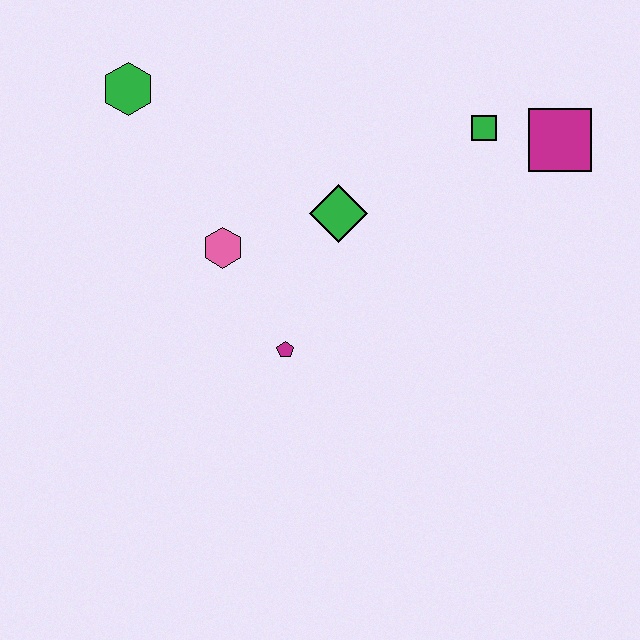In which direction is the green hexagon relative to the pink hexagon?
The green hexagon is above the pink hexagon.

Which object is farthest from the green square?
The green hexagon is farthest from the green square.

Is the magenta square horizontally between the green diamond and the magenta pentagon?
No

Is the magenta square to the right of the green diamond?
Yes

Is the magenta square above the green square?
No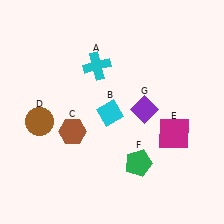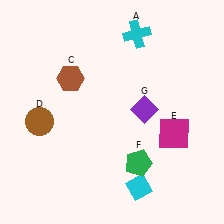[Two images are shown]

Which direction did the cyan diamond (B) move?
The cyan diamond (B) moved down.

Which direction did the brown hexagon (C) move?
The brown hexagon (C) moved up.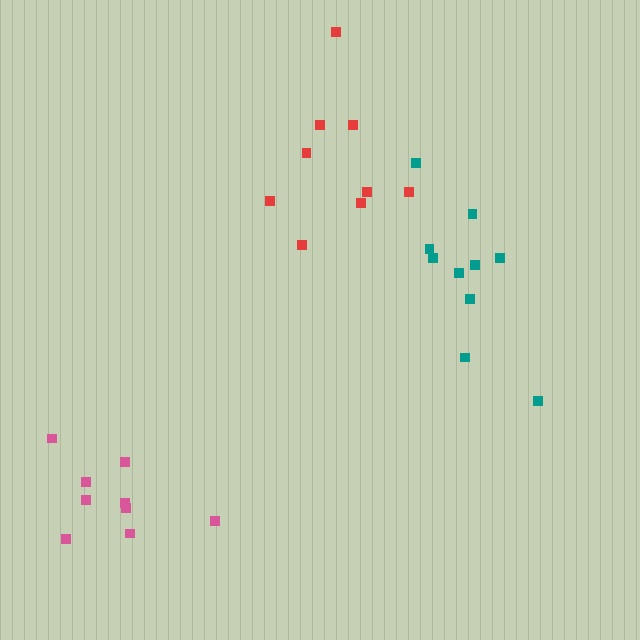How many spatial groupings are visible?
There are 3 spatial groupings.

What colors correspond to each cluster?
The clusters are colored: teal, red, pink.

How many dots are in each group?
Group 1: 10 dots, Group 2: 9 dots, Group 3: 9 dots (28 total).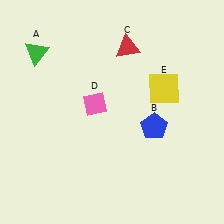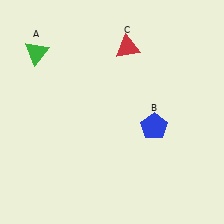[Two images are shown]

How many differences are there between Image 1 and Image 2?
There are 2 differences between the two images.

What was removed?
The yellow square (E), the pink diamond (D) were removed in Image 2.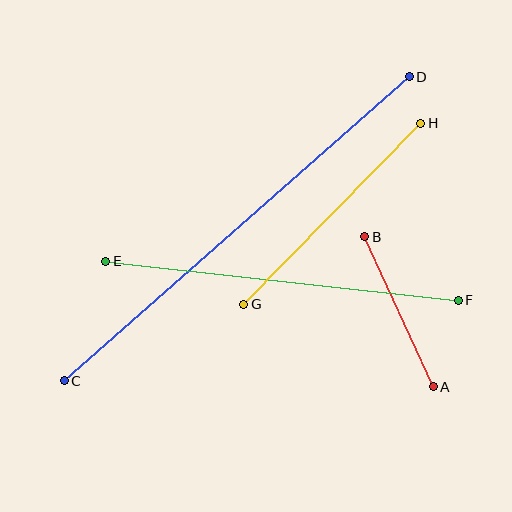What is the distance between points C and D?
The distance is approximately 460 pixels.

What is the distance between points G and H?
The distance is approximately 253 pixels.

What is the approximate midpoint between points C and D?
The midpoint is at approximately (237, 229) pixels.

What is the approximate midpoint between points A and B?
The midpoint is at approximately (399, 312) pixels.